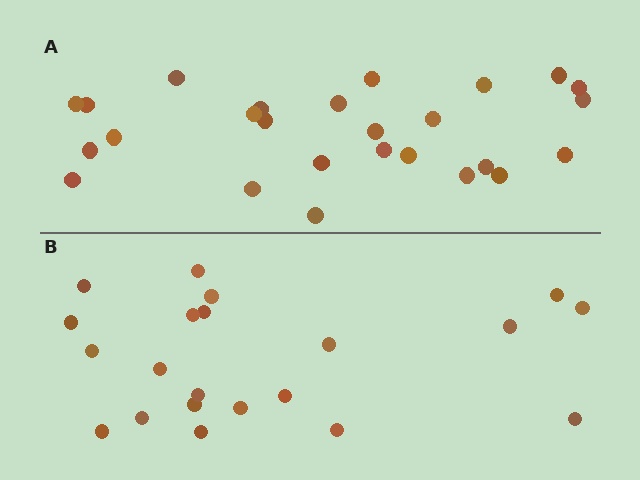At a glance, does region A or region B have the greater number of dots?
Region A (the top region) has more dots.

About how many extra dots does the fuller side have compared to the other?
Region A has about 5 more dots than region B.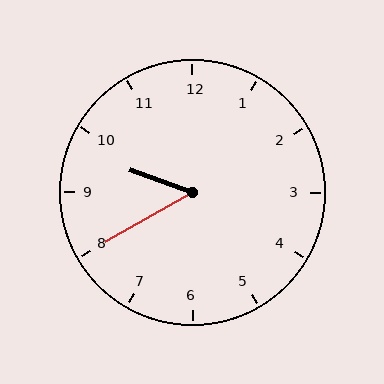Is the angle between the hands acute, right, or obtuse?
It is acute.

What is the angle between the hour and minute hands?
Approximately 50 degrees.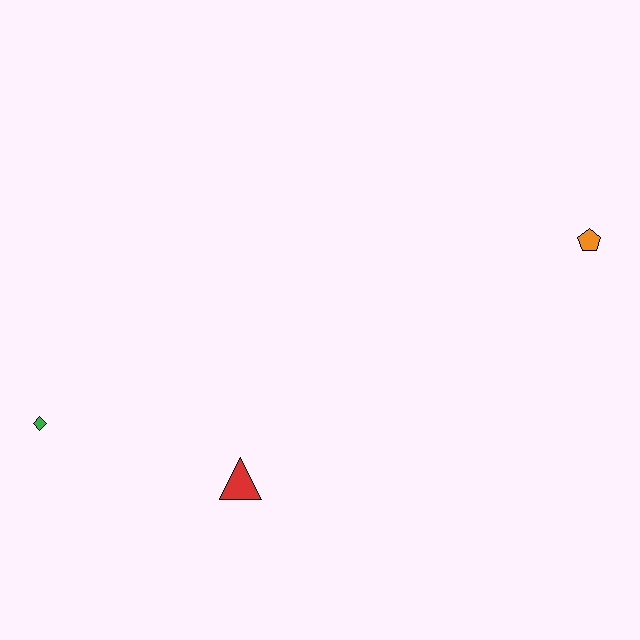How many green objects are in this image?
There is 1 green object.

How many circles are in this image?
There are no circles.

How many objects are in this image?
There are 3 objects.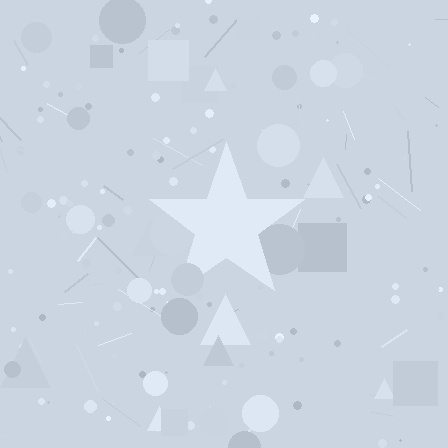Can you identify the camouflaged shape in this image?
The camouflaged shape is a star.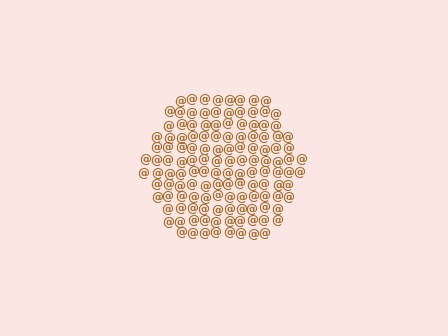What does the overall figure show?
The overall figure shows a hexagon.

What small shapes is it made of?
It is made of small at signs.